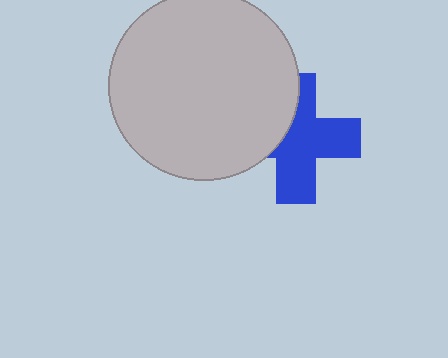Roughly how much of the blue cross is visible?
About half of it is visible (roughly 64%).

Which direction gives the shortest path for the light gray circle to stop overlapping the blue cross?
Moving left gives the shortest separation.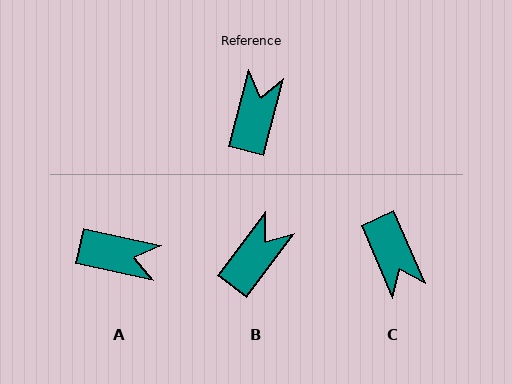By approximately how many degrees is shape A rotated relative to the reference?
Approximately 87 degrees clockwise.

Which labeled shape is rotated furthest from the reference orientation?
C, about 142 degrees away.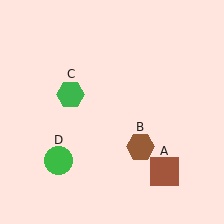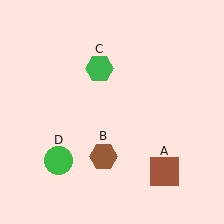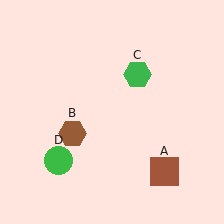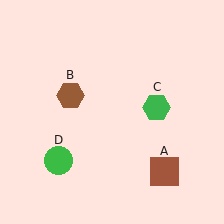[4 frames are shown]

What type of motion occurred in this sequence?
The brown hexagon (object B), green hexagon (object C) rotated clockwise around the center of the scene.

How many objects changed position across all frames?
2 objects changed position: brown hexagon (object B), green hexagon (object C).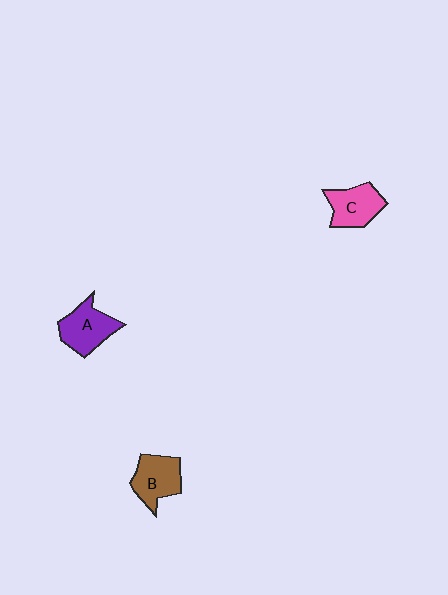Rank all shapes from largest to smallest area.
From largest to smallest: A (purple), B (brown), C (pink).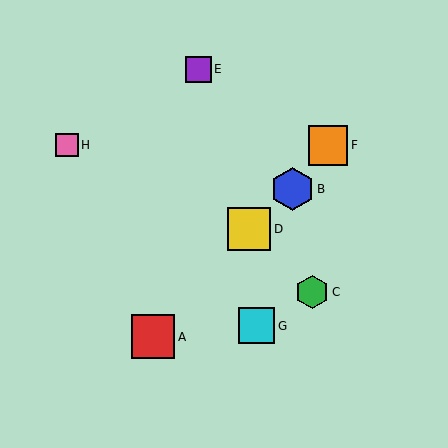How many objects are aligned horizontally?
2 objects (F, H) are aligned horizontally.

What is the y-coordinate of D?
Object D is at y≈229.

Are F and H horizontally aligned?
Yes, both are at y≈145.